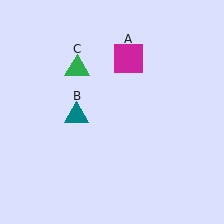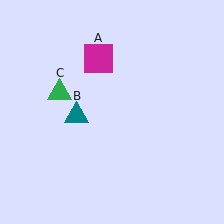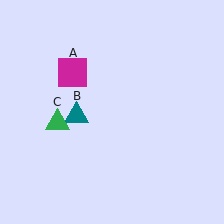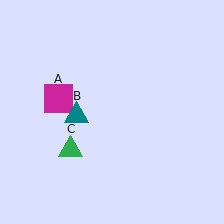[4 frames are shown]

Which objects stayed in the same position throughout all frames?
Teal triangle (object B) remained stationary.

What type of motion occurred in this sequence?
The magenta square (object A), green triangle (object C) rotated counterclockwise around the center of the scene.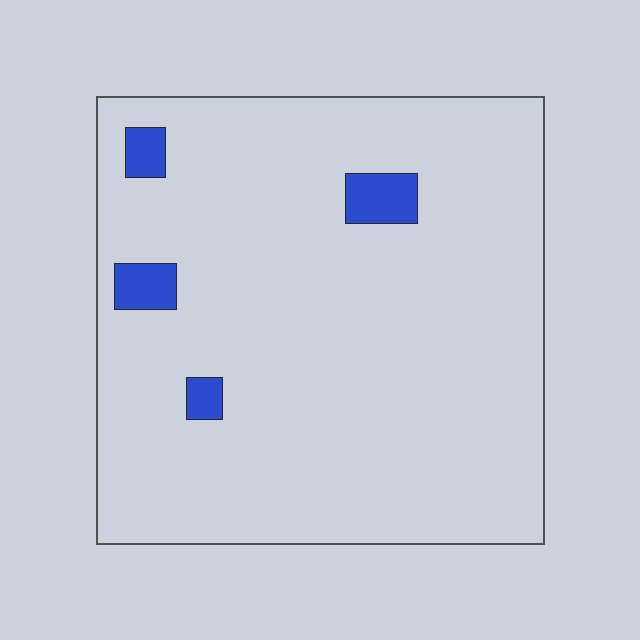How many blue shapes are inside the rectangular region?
4.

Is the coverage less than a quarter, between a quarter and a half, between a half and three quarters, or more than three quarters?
Less than a quarter.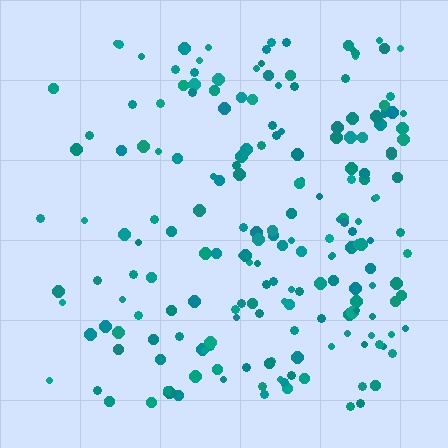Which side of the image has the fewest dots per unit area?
The left.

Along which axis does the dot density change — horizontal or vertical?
Horizontal.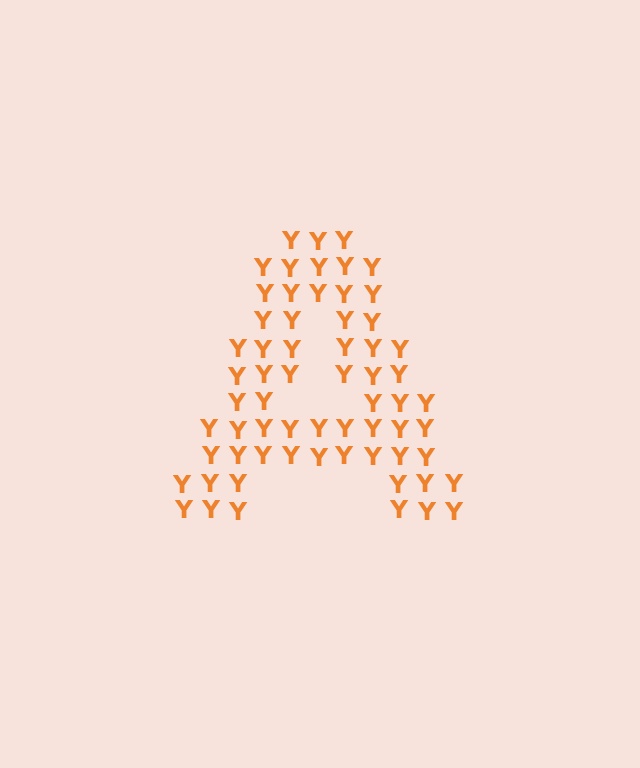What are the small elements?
The small elements are letter Y's.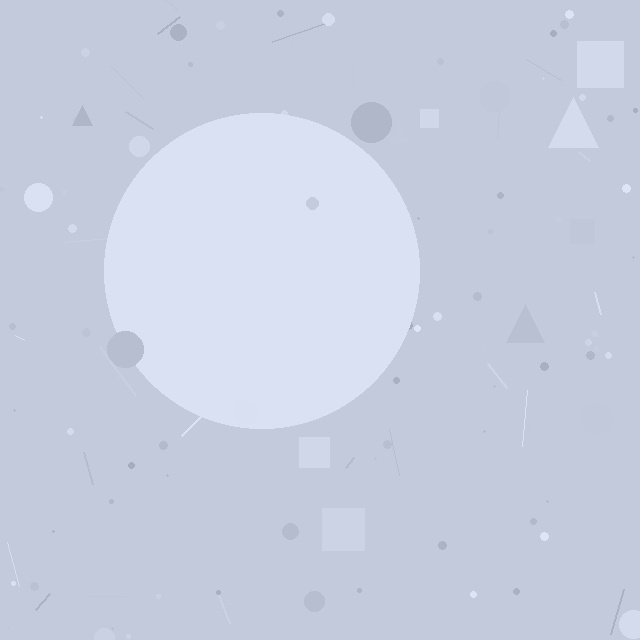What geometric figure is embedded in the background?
A circle is embedded in the background.